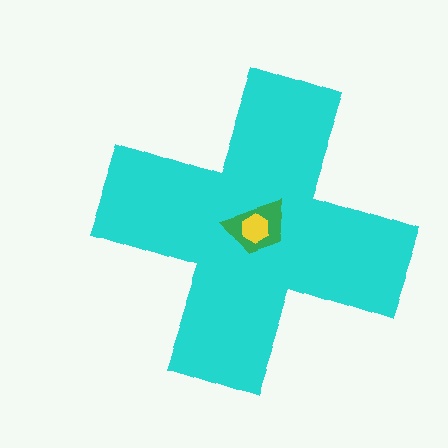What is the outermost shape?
The cyan cross.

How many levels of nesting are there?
3.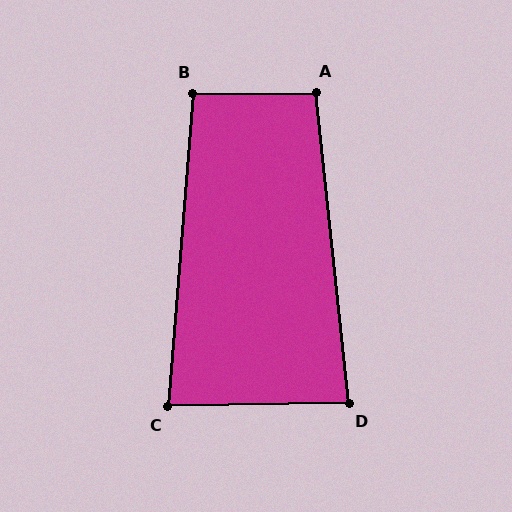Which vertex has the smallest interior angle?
C, at approximately 85 degrees.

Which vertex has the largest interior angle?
A, at approximately 95 degrees.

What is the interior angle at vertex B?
Approximately 95 degrees (obtuse).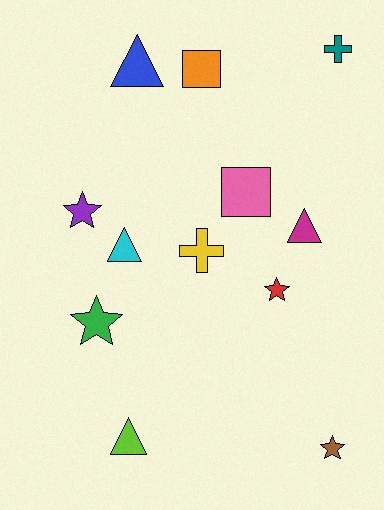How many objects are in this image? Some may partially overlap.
There are 12 objects.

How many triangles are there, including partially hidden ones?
There are 4 triangles.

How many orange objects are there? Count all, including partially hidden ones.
There is 1 orange object.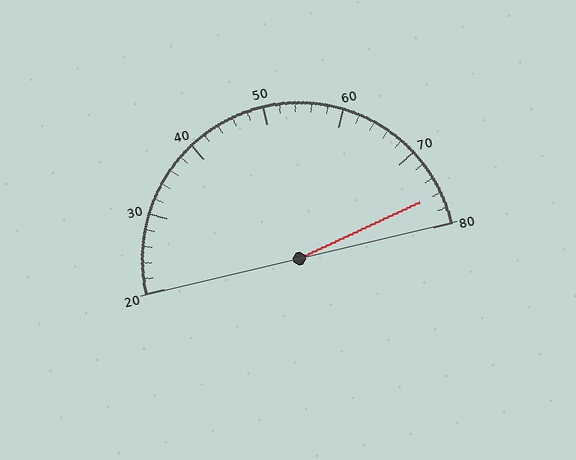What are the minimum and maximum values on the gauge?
The gauge ranges from 20 to 80.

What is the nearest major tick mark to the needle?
The nearest major tick mark is 80.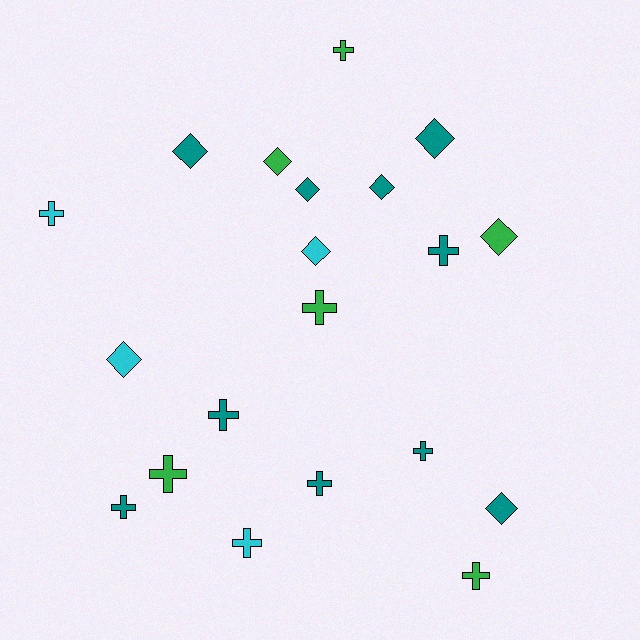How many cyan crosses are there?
There are 2 cyan crosses.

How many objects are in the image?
There are 20 objects.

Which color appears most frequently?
Teal, with 10 objects.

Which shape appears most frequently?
Cross, with 11 objects.